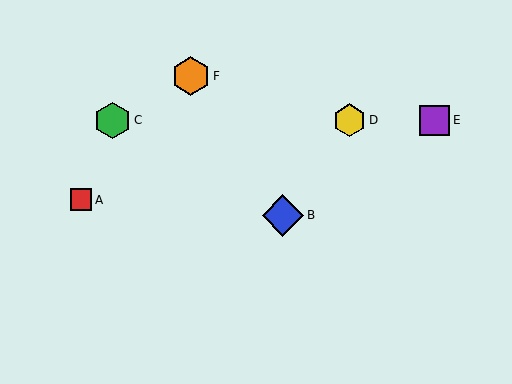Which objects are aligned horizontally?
Objects C, D, E are aligned horizontally.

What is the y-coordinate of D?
Object D is at y≈120.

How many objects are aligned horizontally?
3 objects (C, D, E) are aligned horizontally.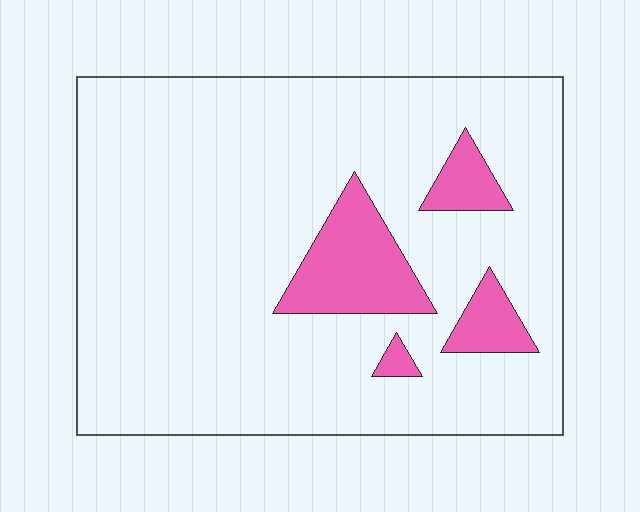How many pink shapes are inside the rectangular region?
4.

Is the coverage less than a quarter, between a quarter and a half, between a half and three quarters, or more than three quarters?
Less than a quarter.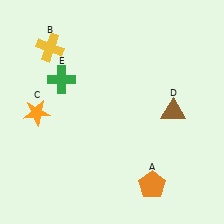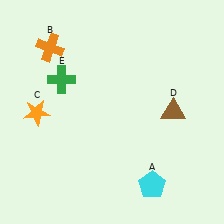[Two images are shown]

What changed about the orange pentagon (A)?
In Image 1, A is orange. In Image 2, it changed to cyan.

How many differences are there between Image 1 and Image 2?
There are 2 differences between the two images.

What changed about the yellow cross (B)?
In Image 1, B is yellow. In Image 2, it changed to orange.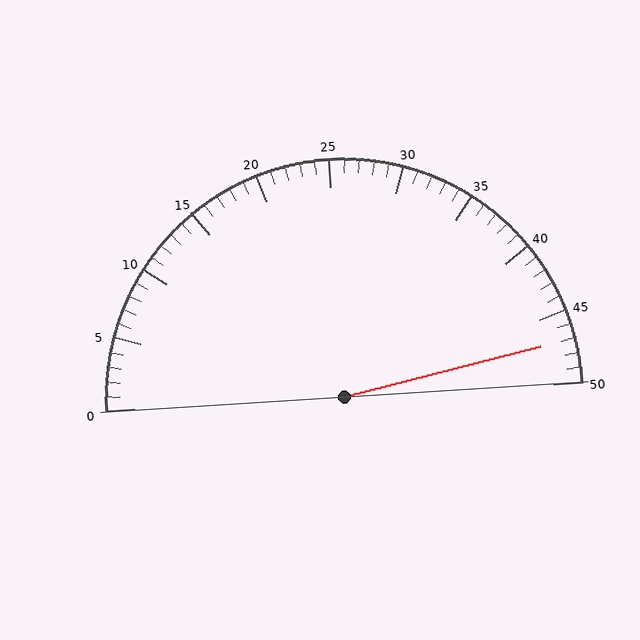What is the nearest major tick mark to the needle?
The nearest major tick mark is 45.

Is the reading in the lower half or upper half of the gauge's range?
The reading is in the upper half of the range (0 to 50).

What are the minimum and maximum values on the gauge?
The gauge ranges from 0 to 50.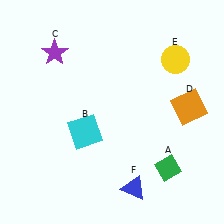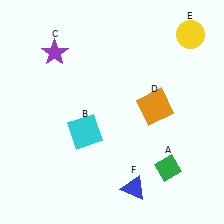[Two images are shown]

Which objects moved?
The objects that moved are: the orange square (D), the yellow circle (E).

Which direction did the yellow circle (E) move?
The yellow circle (E) moved up.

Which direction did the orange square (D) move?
The orange square (D) moved left.